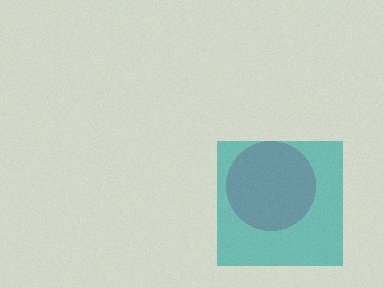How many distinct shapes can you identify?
There are 2 distinct shapes: a magenta circle, a teal square.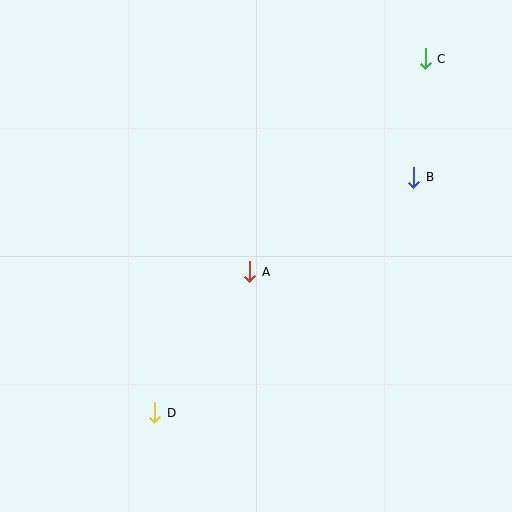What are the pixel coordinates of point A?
Point A is at (250, 272).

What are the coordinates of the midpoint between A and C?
The midpoint between A and C is at (338, 165).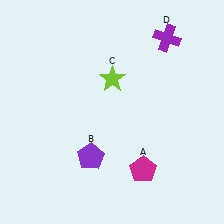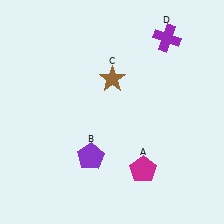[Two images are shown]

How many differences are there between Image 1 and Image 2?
There is 1 difference between the two images.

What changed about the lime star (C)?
In Image 1, C is lime. In Image 2, it changed to brown.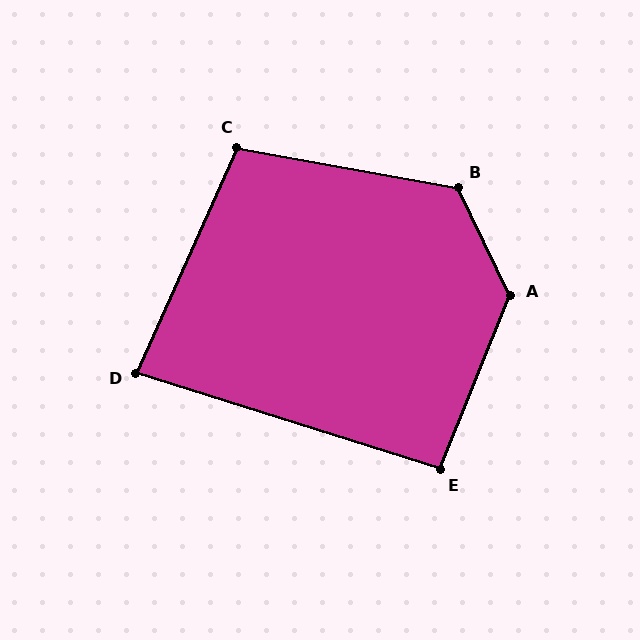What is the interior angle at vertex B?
Approximately 126 degrees (obtuse).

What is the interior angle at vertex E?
Approximately 94 degrees (approximately right).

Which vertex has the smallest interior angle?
D, at approximately 83 degrees.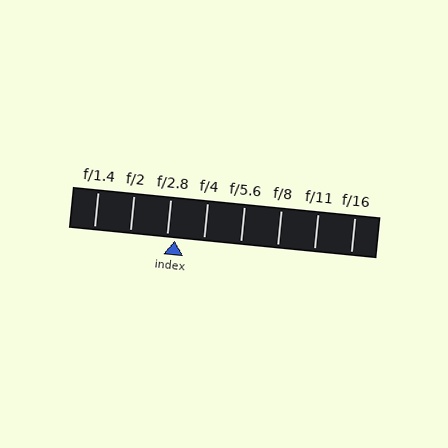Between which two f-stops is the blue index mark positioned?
The index mark is between f/2.8 and f/4.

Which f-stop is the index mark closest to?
The index mark is closest to f/2.8.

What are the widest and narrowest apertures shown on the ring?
The widest aperture shown is f/1.4 and the narrowest is f/16.